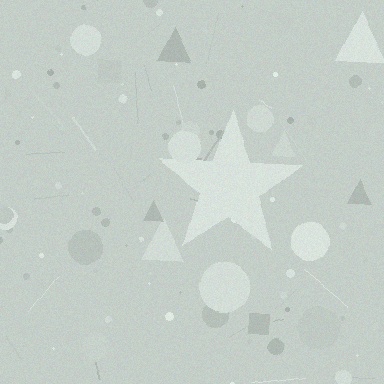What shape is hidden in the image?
A star is hidden in the image.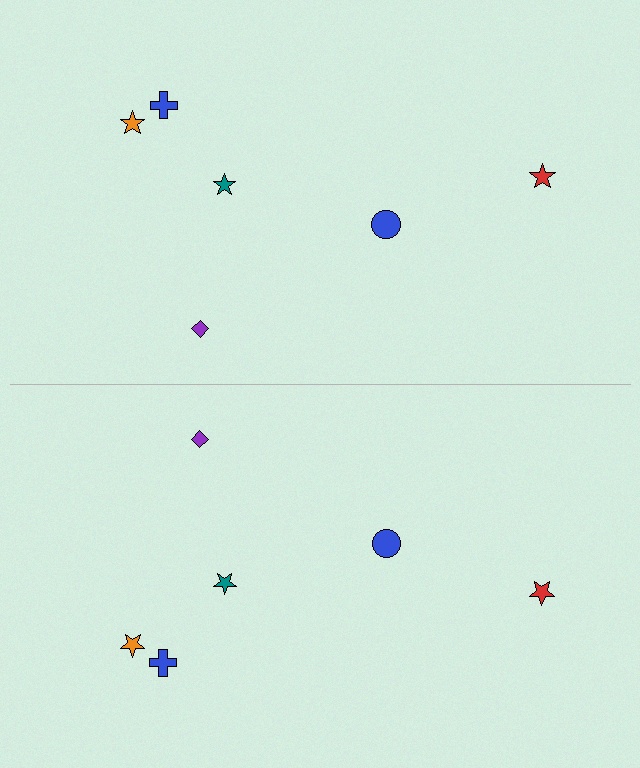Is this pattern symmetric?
Yes, this pattern has bilateral (reflection) symmetry.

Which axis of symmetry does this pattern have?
The pattern has a horizontal axis of symmetry running through the center of the image.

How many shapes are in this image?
There are 12 shapes in this image.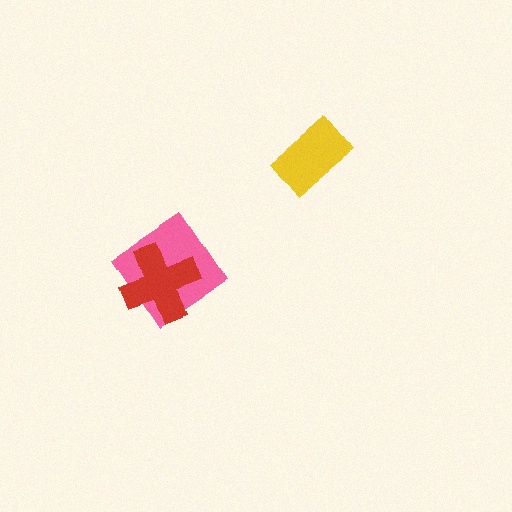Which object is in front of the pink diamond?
The red cross is in front of the pink diamond.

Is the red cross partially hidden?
No, no other shape covers it.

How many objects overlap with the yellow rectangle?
0 objects overlap with the yellow rectangle.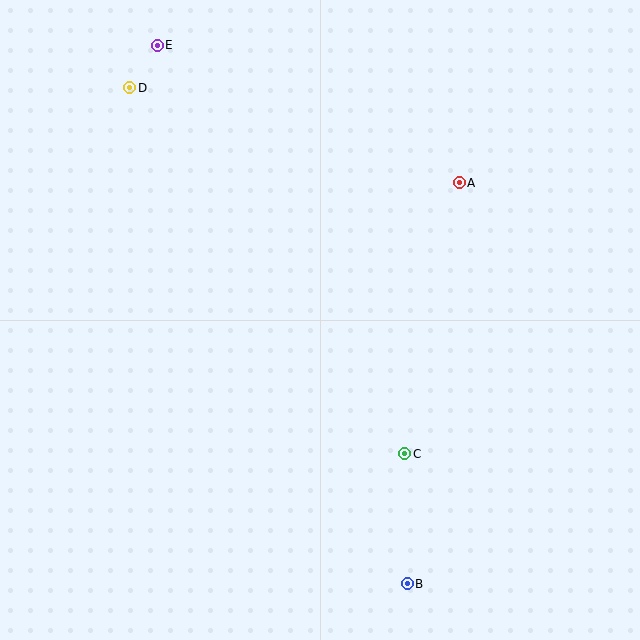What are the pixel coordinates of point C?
Point C is at (405, 454).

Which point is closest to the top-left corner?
Point D is closest to the top-left corner.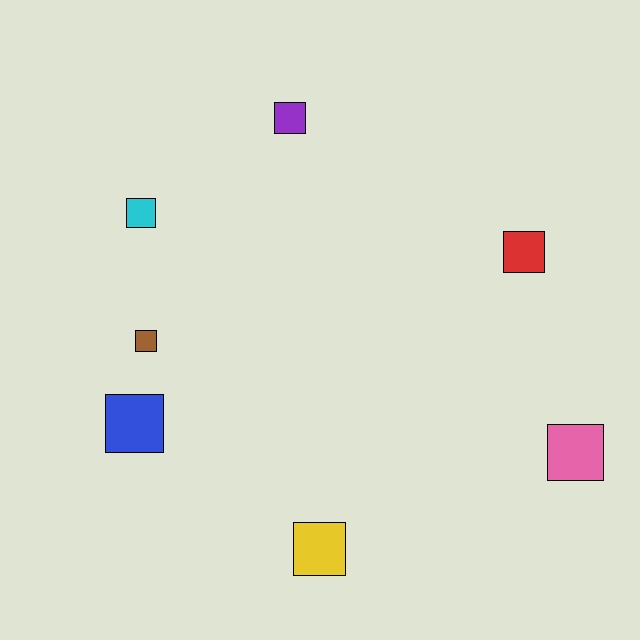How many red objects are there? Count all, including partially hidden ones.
There is 1 red object.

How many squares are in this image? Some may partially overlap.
There are 7 squares.